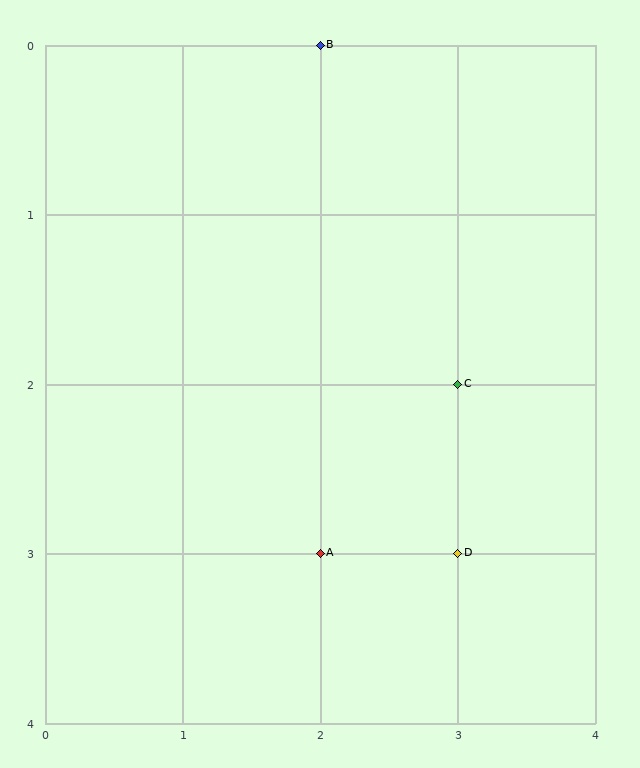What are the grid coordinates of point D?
Point D is at grid coordinates (3, 3).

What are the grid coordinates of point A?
Point A is at grid coordinates (2, 3).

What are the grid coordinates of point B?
Point B is at grid coordinates (2, 0).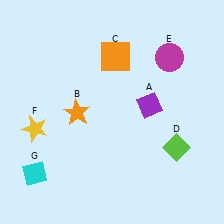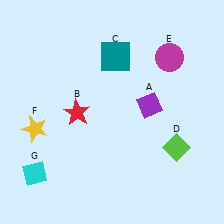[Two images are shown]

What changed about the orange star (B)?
In Image 1, B is orange. In Image 2, it changed to red.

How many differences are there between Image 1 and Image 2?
There are 2 differences between the two images.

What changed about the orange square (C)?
In Image 1, C is orange. In Image 2, it changed to teal.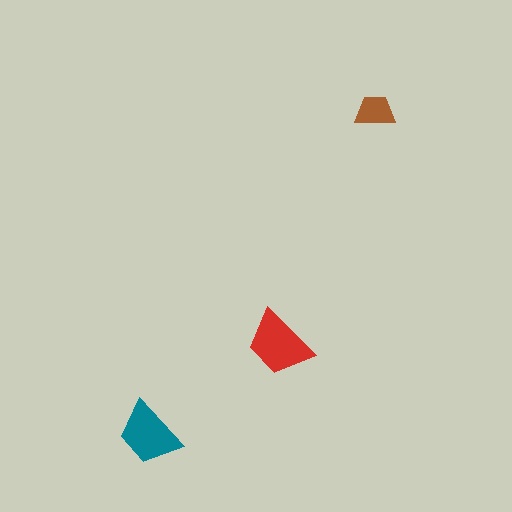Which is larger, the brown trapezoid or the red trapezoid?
The red one.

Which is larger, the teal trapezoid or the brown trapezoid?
The teal one.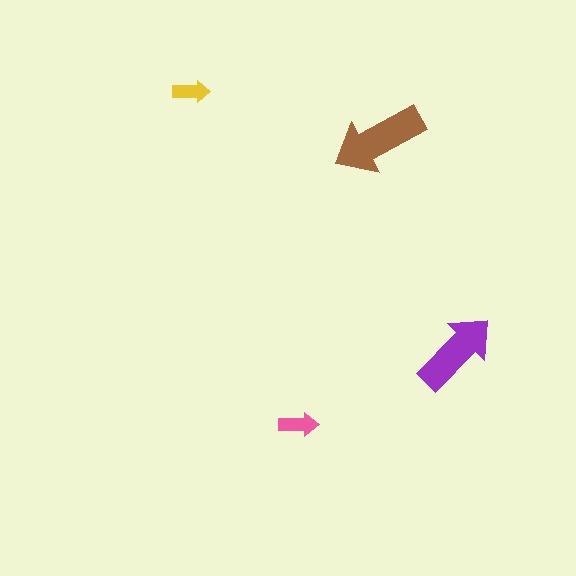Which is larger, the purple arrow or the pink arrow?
The purple one.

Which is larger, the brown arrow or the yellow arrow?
The brown one.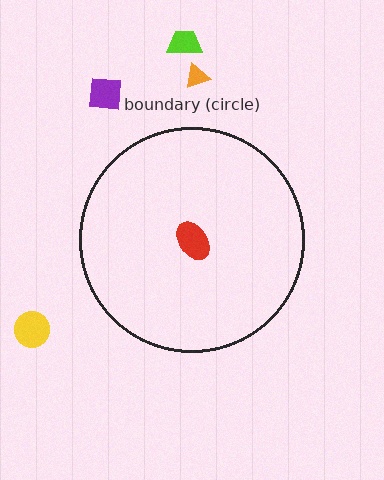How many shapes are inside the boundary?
1 inside, 4 outside.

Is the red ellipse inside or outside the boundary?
Inside.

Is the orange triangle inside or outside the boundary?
Outside.